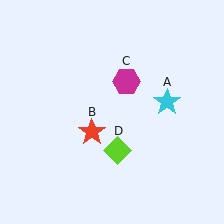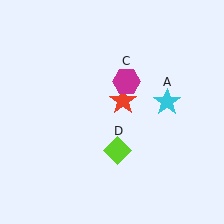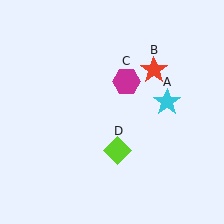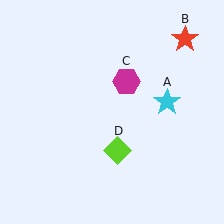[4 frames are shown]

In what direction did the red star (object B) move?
The red star (object B) moved up and to the right.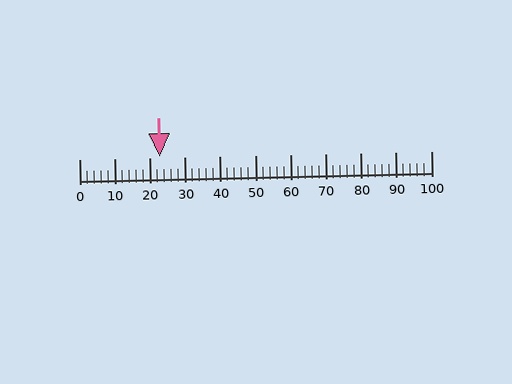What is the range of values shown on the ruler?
The ruler shows values from 0 to 100.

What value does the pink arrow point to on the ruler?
The pink arrow points to approximately 23.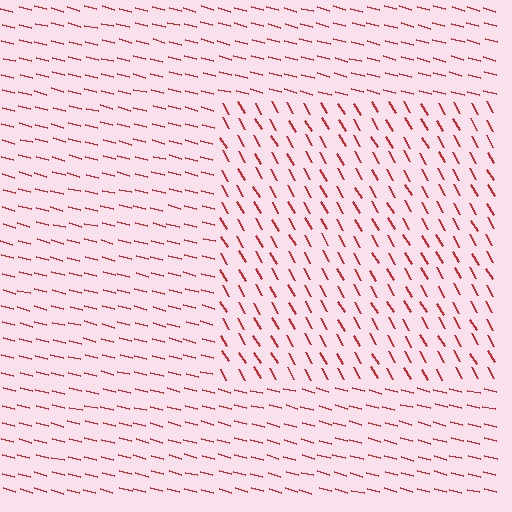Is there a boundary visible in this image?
Yes, there is a texture boundary formed by a change in line orientation.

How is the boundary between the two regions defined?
The boundary is defined purely by a change in line orientation (approximately 45 degrees difference). All lines are the same color and thickness.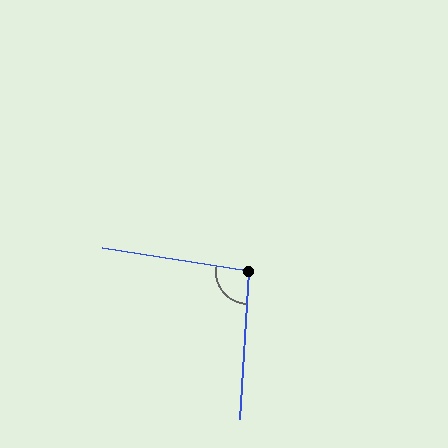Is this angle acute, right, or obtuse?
It is obtuse.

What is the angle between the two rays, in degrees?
Approximately 96 degrees.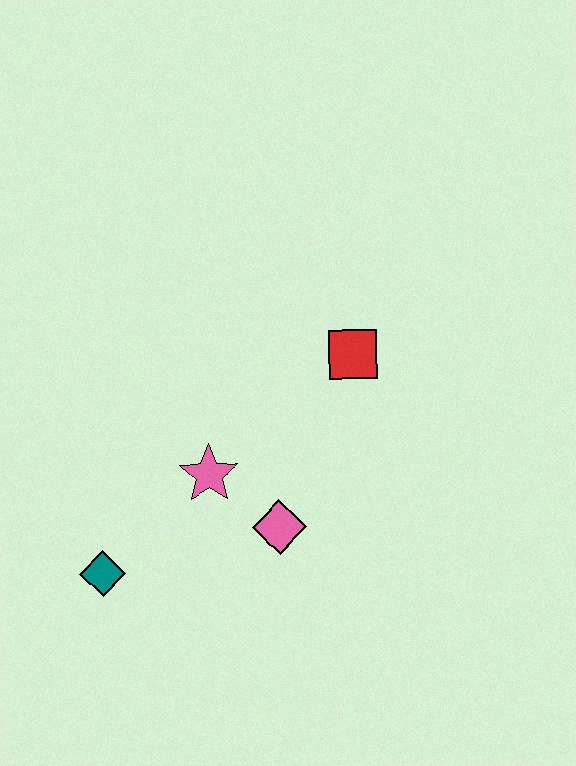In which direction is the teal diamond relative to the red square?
The teal diamond is to the left of the red square.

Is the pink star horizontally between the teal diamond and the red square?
Yes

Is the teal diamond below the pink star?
Yes